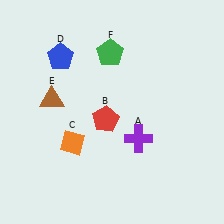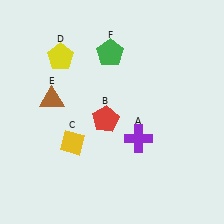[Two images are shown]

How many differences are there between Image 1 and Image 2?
There are 2 differences between the two images.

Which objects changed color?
C changed from orange to yellow. D changed from blue to yellow.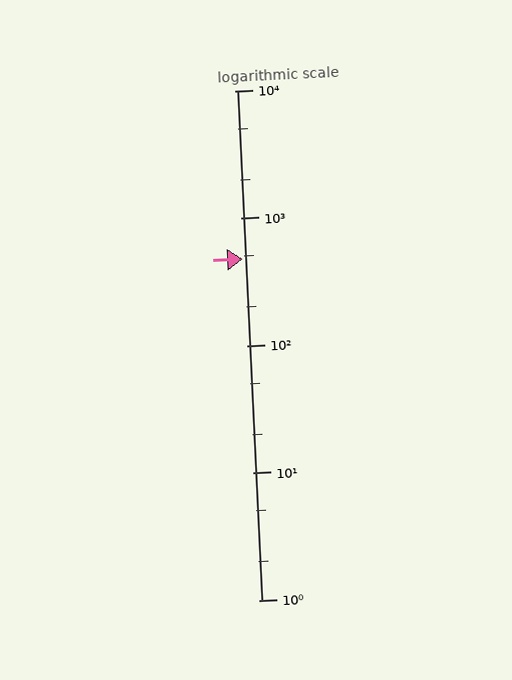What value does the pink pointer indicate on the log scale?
The pointer indicates approximately 480.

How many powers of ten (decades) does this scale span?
The scale spans 4 decades, from 1 to 10000.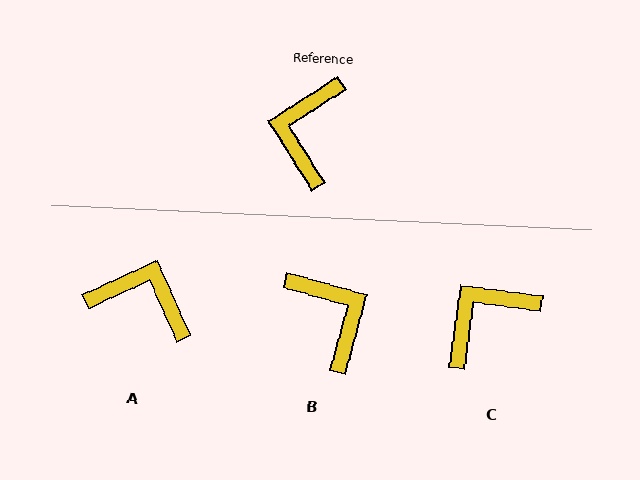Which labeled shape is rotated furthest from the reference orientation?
B, about 138 degrees away.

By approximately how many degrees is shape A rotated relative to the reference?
Approximately 98 degrees clockwise.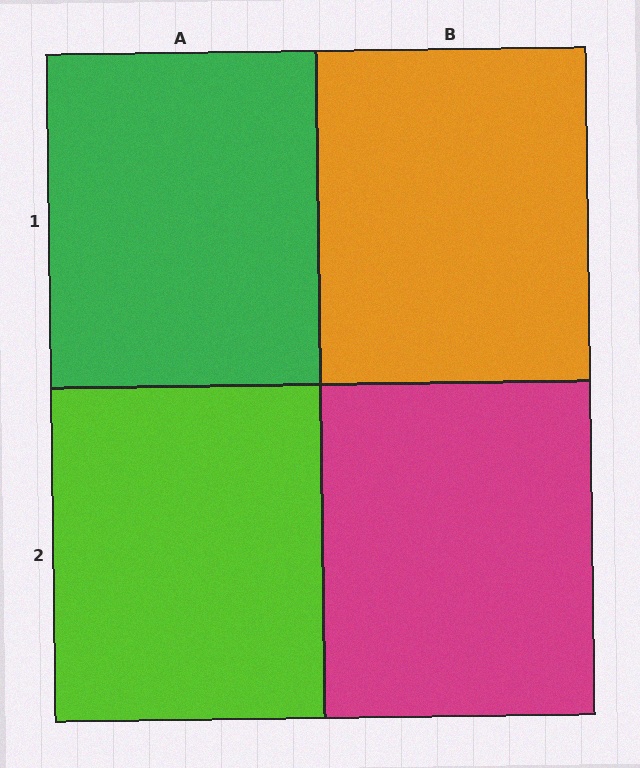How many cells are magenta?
1 cell is magenta.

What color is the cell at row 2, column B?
Magenta.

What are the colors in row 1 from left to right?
Green, orange.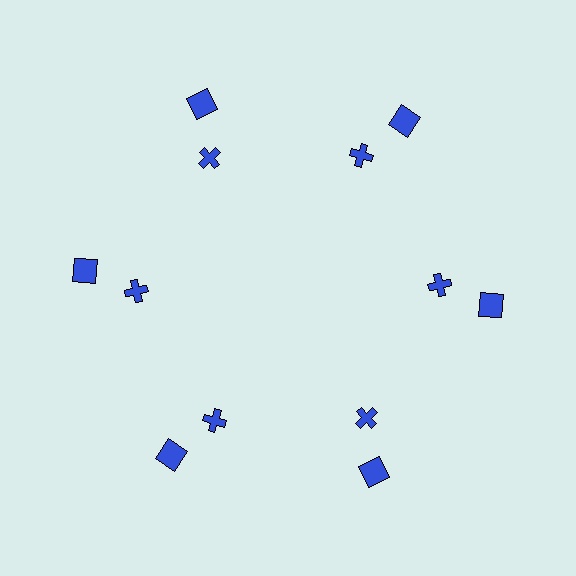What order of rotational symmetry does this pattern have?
This pattern has 6-fold rotational symmetry.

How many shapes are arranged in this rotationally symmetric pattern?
There are 12 shapes, arranged in 6 groups of 2.